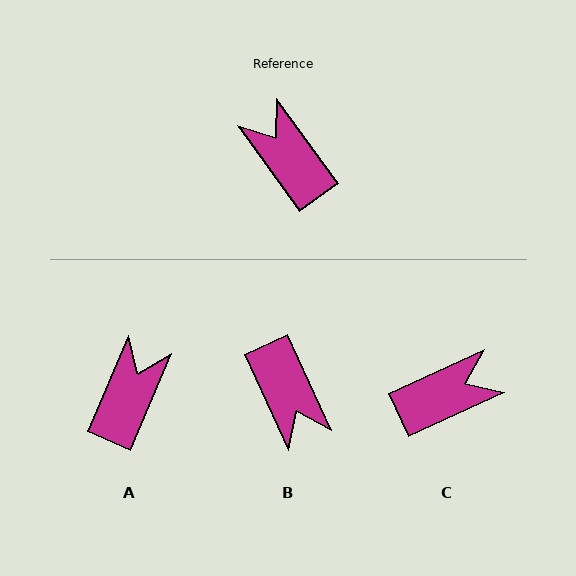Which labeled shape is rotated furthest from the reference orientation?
B, about 169 degrees away.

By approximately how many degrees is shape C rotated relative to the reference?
Approximately 101 degrees clockwise.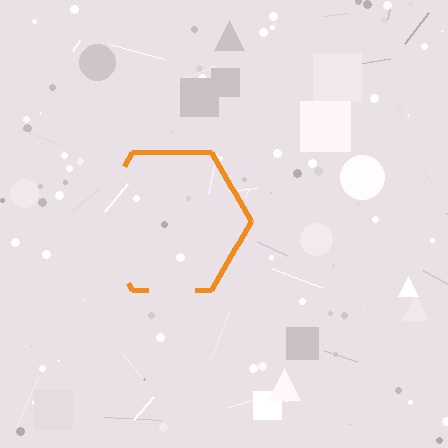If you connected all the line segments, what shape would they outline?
They would outline a hexagon.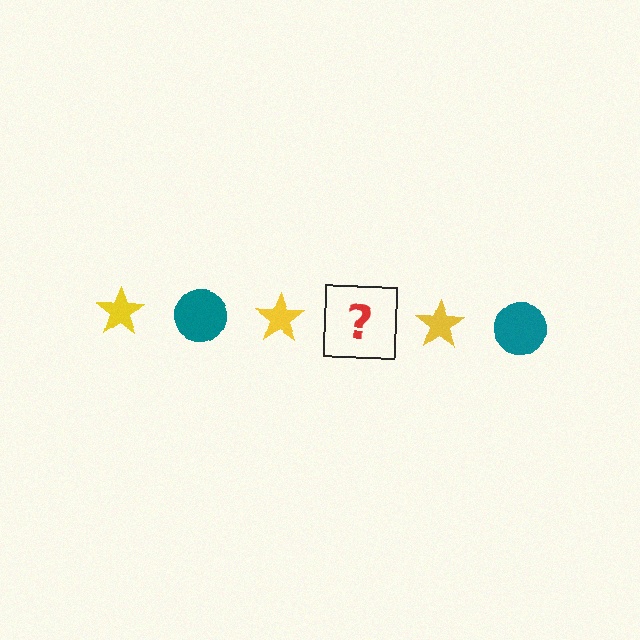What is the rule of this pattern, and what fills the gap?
The rule is that the pattern alternates between yellow star and teal circle. The gap should be filled with a teal circle.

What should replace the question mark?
The question mark should be replaced with a teal circle.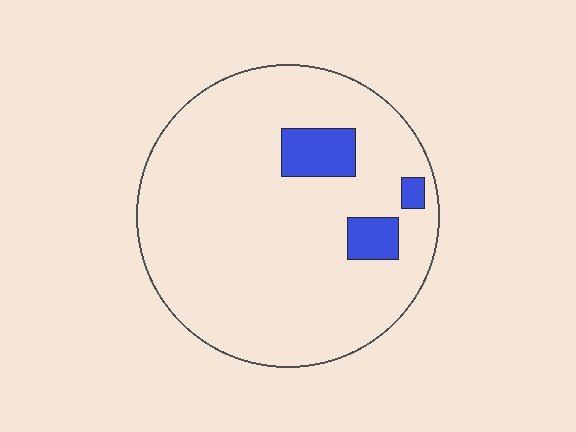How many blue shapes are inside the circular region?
3.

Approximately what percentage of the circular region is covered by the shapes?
Approximately 10%.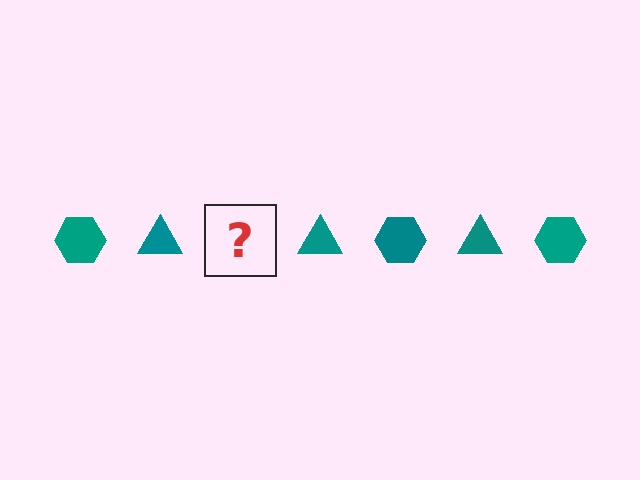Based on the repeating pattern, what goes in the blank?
The blank should be a teal hexagon.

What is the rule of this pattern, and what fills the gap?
The rule is that the pattern cycles through hexagon, triangle shapes in teal. The gap should be filled with a teal hexagon.